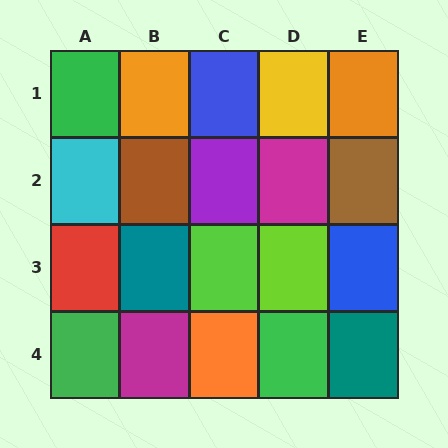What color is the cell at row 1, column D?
Yellow.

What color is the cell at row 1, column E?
Orange.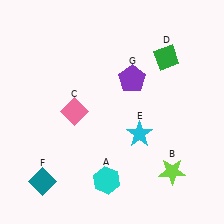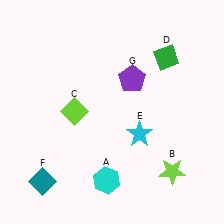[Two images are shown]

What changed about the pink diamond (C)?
In Image 1, C is pink. In Image 2, it changed to lime.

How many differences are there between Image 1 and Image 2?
There is 1 difference between the two images.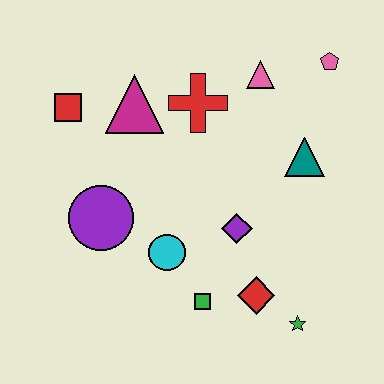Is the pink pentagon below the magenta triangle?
No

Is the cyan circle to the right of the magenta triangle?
Yes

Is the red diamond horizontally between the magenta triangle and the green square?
No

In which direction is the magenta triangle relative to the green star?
The magenta triangle is above the green star.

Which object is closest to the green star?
The red diamond is closest to the green star.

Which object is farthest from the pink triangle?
The green star is farthest from the pink triangle.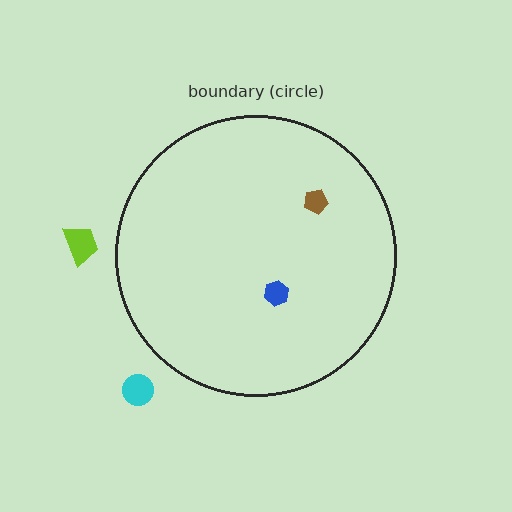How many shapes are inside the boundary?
2 inside, 2 outside.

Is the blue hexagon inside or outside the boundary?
Inside.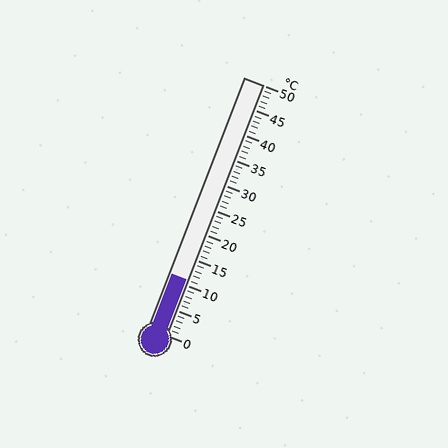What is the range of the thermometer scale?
The thermometer scale ranges from 0°C to 50°C.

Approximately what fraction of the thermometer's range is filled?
The thermometer is filled to approximately 20% of its range.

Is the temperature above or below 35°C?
The temperature is below 35°C.